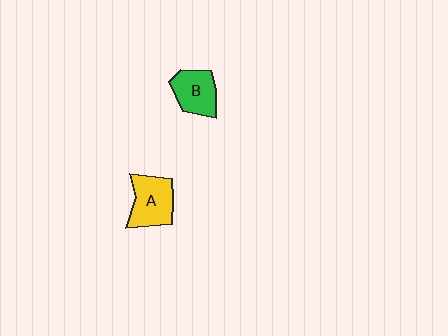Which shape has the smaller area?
Shape B (green).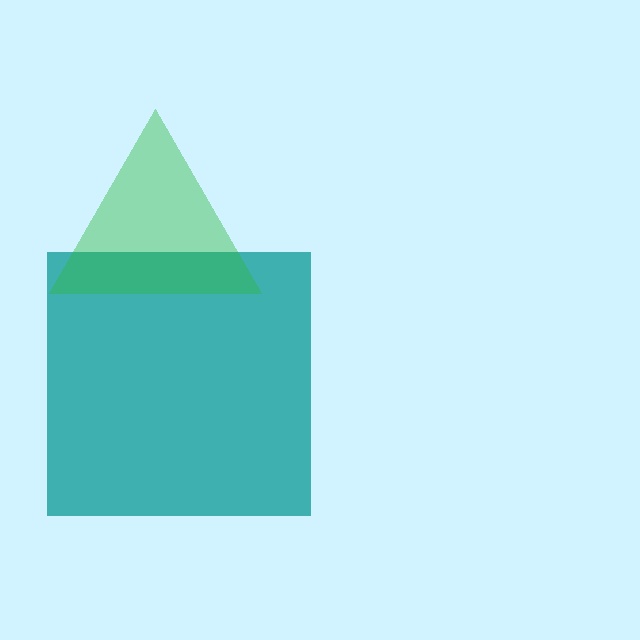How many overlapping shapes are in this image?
There are 2 overlapping shapes in the image.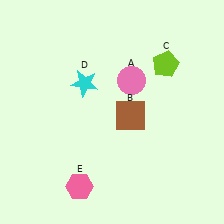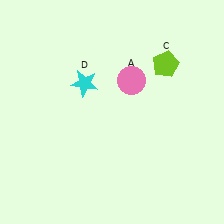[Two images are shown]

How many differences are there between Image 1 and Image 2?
There are 2 differences between the two images.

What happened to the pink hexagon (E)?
The pink hexagon (E) was removed in Image 2. It was in the bottom-left area of Image 1.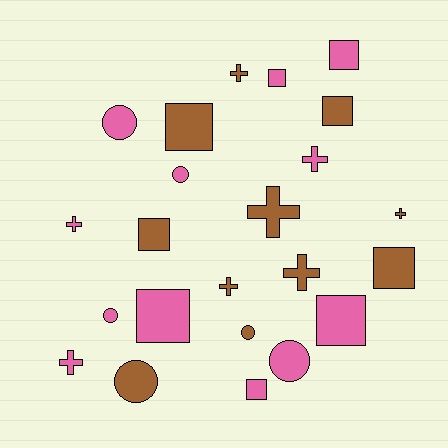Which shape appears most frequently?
Square, with 9 objects.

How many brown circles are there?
There are 2 brown circles.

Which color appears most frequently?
Pink, with 12 objects.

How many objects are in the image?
There are 23 objects.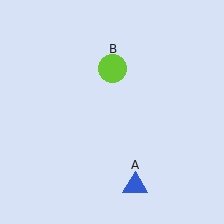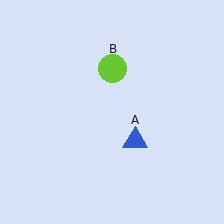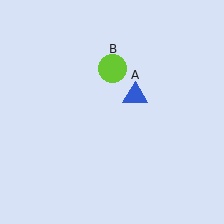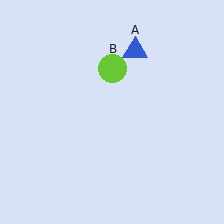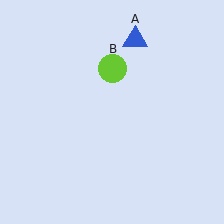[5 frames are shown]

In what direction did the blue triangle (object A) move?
The blue triangle (object A) moved up.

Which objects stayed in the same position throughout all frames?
Lime circle (object B) remained stationary.